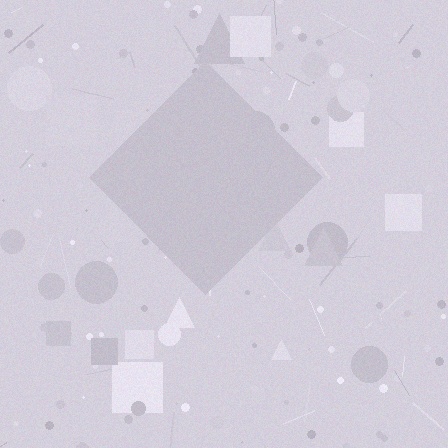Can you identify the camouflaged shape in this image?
The camouflaged shape is a diamond.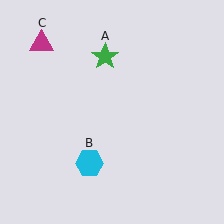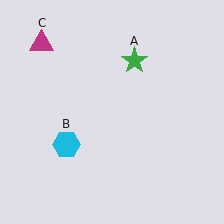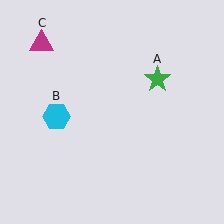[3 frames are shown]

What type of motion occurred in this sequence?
The green star (object A), cyan hexagon (object B) rotated clockwise around the center of the scene.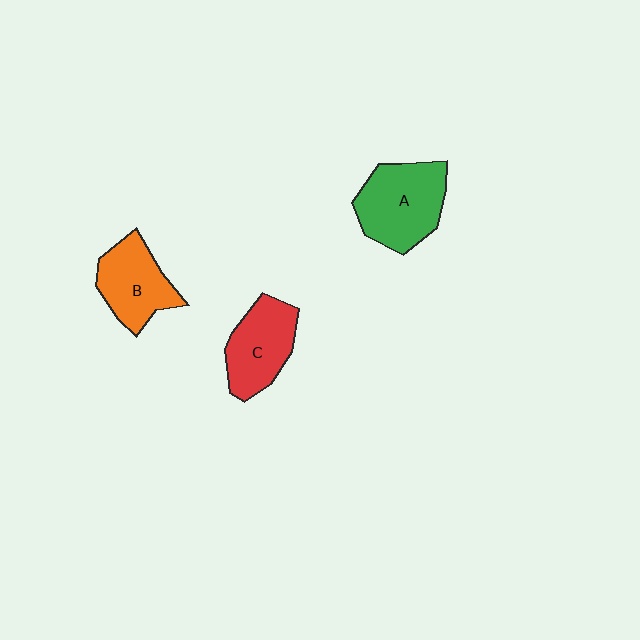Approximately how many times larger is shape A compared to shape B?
Approximately 1.3 times.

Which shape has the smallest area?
Shape B (orange).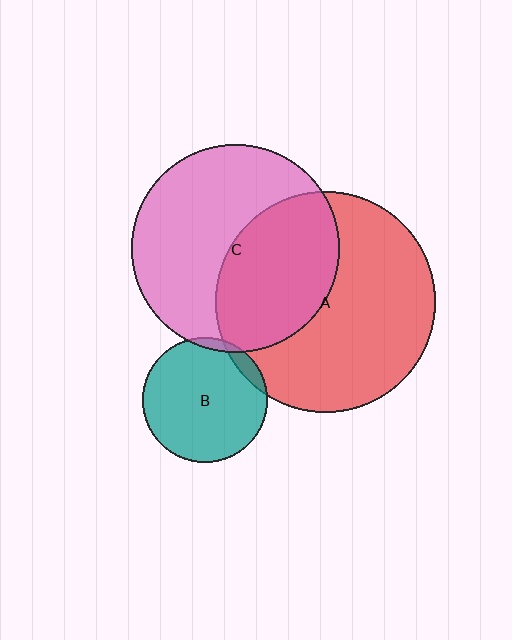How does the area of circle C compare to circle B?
Approximately 2.8 times.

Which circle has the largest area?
Circle A (red).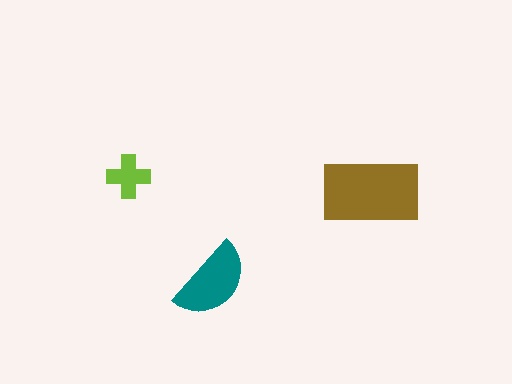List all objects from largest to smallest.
The brown rectangle, the teal semicircle, the lime cross.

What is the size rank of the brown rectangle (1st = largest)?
1st.